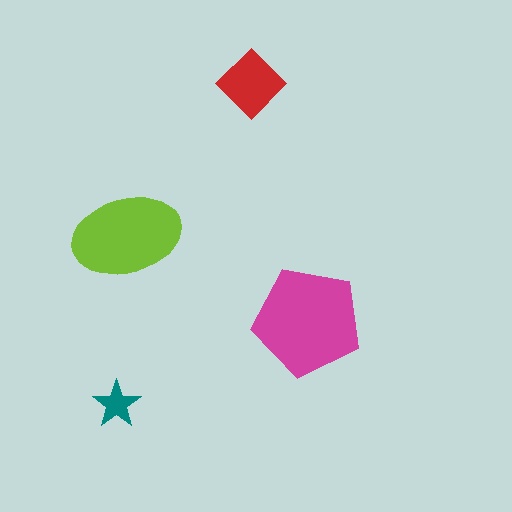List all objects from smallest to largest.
The teal star, the red diamond, the lime ellipse, the magenta pentagon.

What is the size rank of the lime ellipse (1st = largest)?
2nd.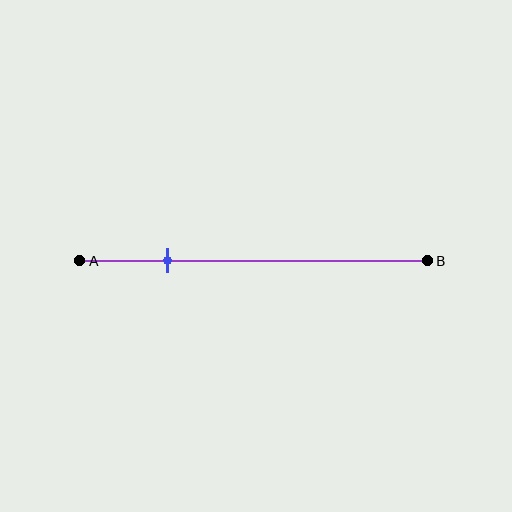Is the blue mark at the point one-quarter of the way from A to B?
Yes, the mark is approximately at the one-quarter point.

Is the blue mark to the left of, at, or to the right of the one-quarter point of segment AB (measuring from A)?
The blue mark is approximately at the one-quarter point of segment AB.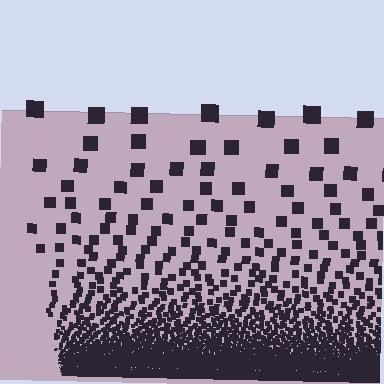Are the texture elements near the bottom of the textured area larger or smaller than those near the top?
Smaller. The gradient is inverted — elements near the bottom are smaller and denser.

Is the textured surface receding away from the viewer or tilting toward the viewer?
The surface appears to tilt toward the viewer. Texture elements get larger and sparser toward the top.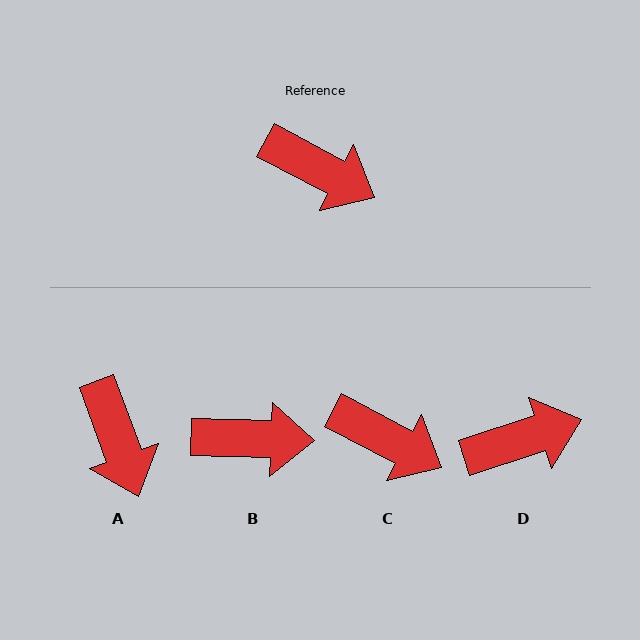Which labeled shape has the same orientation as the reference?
C.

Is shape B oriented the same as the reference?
No, it is off by about 26 degrees.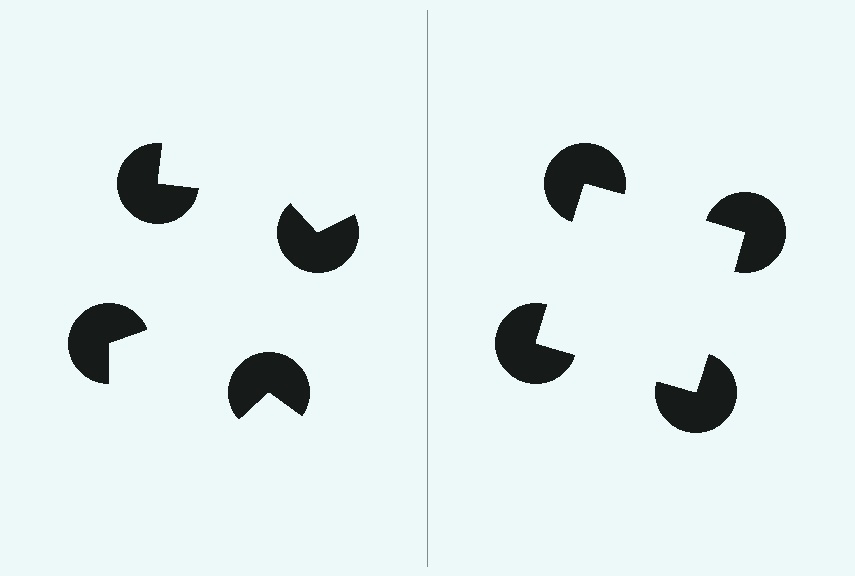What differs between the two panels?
The pac-man discs are positioned identically on both sides; only the wedge orientations differ. On the right they align to a square; on the left they are misaligned.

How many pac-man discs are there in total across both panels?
8 — 4 on each side.